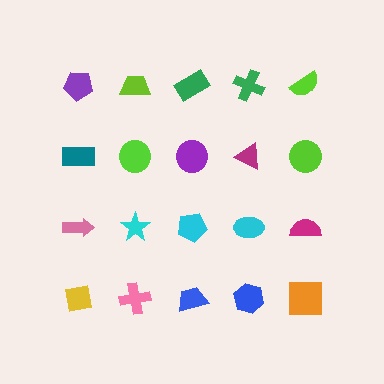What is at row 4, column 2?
A pink cross.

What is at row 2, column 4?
A magenta triangle.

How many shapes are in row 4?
5 shapes.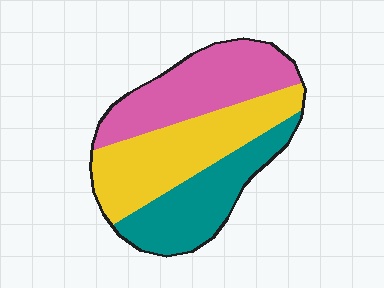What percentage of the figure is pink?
Pink covers roughly 35% of the figure.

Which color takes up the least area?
Teal, at roughly 30%.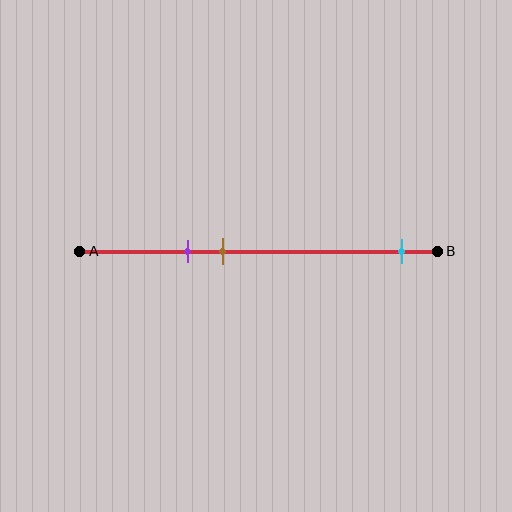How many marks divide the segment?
There are 3 marks dividing the segment.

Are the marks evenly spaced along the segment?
No, the marks are not evenly spaced.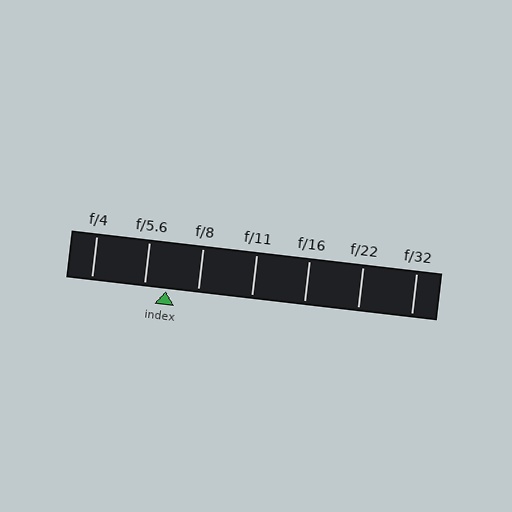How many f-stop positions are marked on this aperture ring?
There are 7 f-stop positions marked.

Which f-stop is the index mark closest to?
The index mark is closest to f/5.6.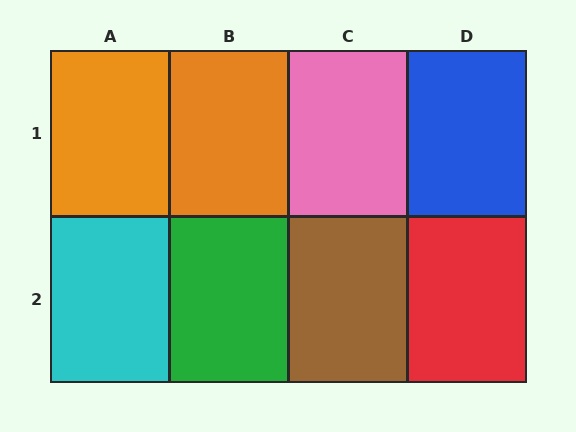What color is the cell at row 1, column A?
Orange.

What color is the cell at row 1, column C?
Pink.